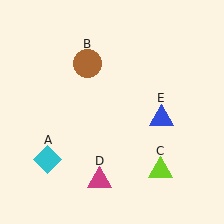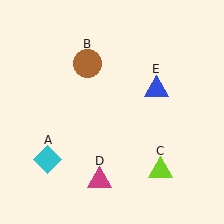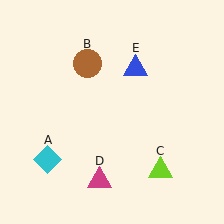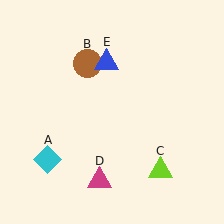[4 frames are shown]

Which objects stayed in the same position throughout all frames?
Cyan diamond (object A) and brown circle (object B) and lime triangle (object C) and magenta triangle (object D) remained stationary.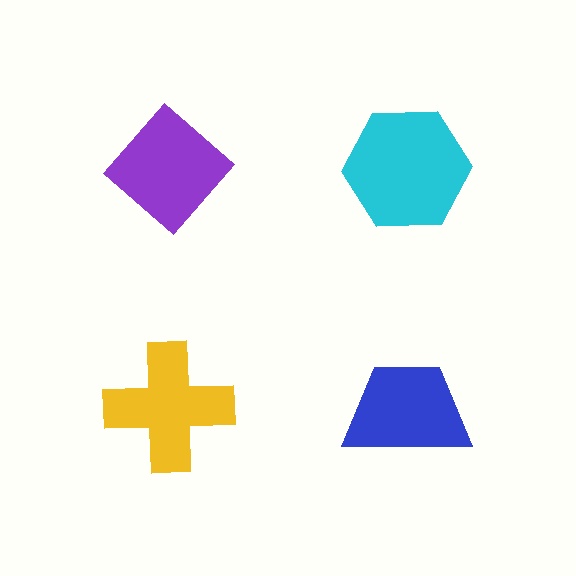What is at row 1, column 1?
A purple diamond.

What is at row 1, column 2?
A cyan hexagon.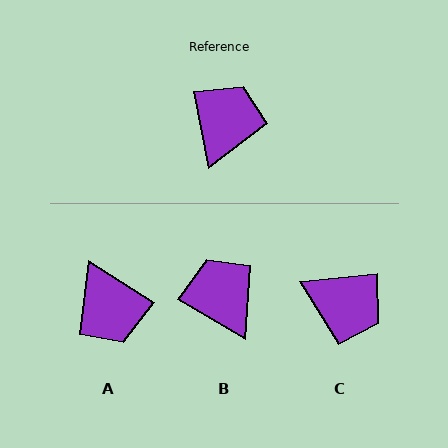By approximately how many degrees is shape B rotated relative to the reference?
Approximately 48 degrees counter-clockwise.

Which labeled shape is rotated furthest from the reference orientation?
A, about 134 degrees away.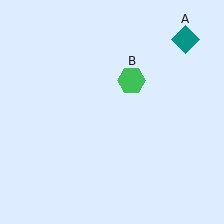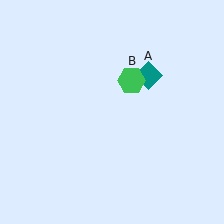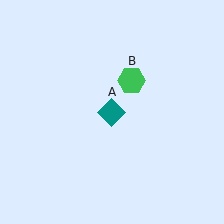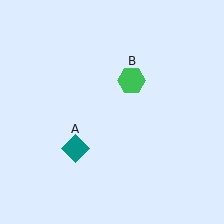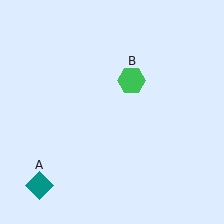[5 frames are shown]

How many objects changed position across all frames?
1 object changed position: teal diamond (object A).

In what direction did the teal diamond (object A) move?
The teal diamond (object A) moved down and to the left.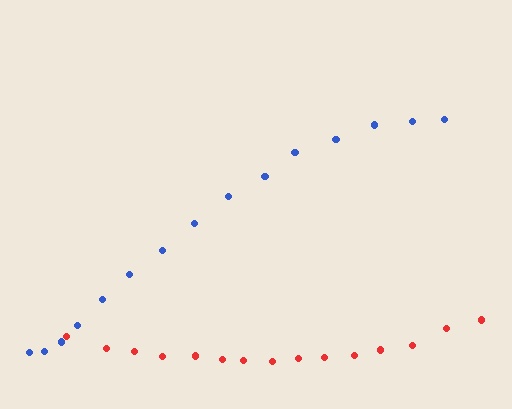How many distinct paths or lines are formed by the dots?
There are 2 distinct paths.